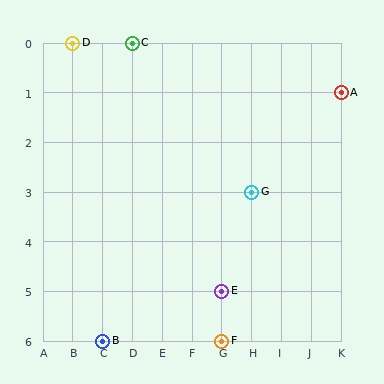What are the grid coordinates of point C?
Point C is at grid coordinates (D, 0).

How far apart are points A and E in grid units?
Points A and E are 4 columns and 4 rows apart (about 5.7 grid units diagonally).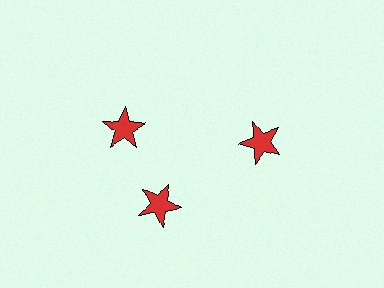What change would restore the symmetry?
The symmetry would be restored by rotating it back into even spacing with its neighbors so that all 3 stars sit at equal angles and equal distance from the center.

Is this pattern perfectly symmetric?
No. The 3 red stars are arranged in a ring, but one element near the 11 o'clock position is rotated out of alignment along the ring, breaking the 3-fold rotational symmetry.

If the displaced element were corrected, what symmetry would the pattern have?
It would have 3-fold rotational symmetry — the pattern would map onto itself every 120 degrees.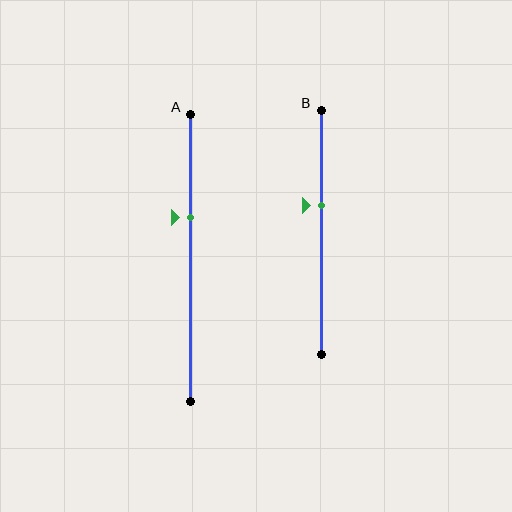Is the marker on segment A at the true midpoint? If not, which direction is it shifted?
No, the marker on segment A is shifted upward by about 14% of the segment length.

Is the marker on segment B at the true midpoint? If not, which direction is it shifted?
No, the marker on segment B is shifted upward by about 11% of the segment length.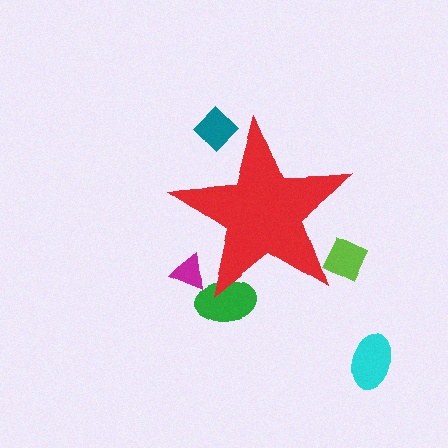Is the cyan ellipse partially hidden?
No, the cyan ellipse is fully visible.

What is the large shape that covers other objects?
A red star.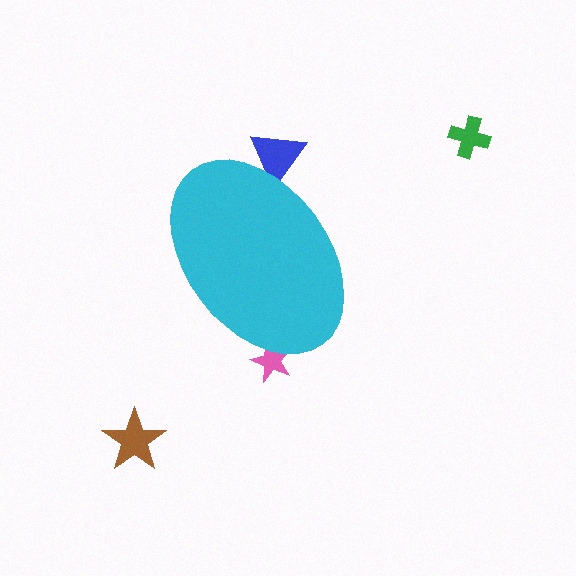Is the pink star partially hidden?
Yes, the pink star is partially hidden behind the cyan ellipse.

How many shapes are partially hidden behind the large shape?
2 shapes are partially hidden.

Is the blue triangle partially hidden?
Yes, the blue triangle is partially hidden behind the cyan ellipse.